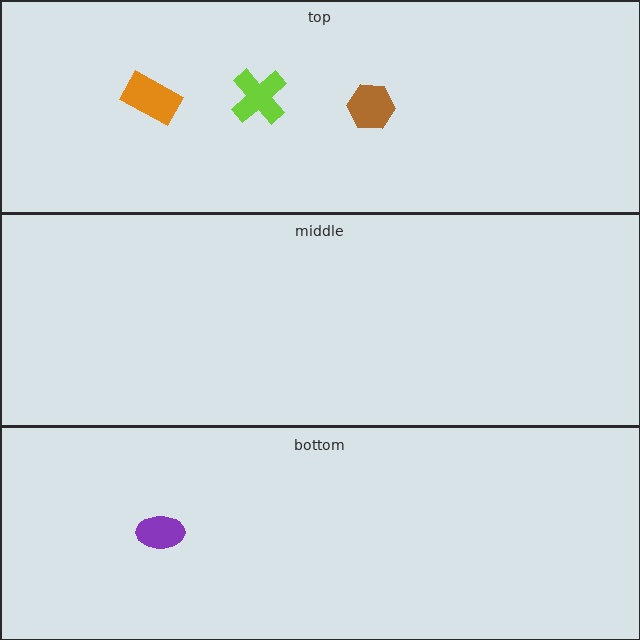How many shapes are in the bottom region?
1.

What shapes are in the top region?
The lime cross, the orange rectangle, the brown hexagon.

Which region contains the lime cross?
The top region.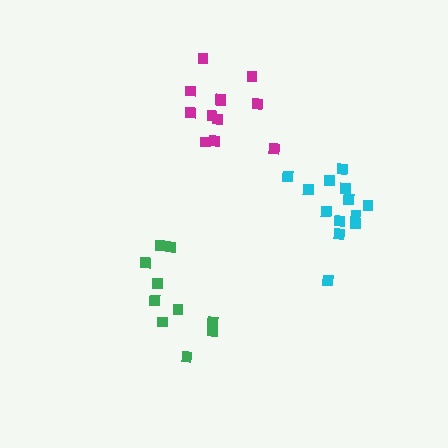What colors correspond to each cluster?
The clusters are colored: green, cyan, magenta.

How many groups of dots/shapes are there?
There are 3 groups.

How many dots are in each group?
Group 1: 10 dots, Group 2: 13 dots, Group 3: 12 dots (35 total).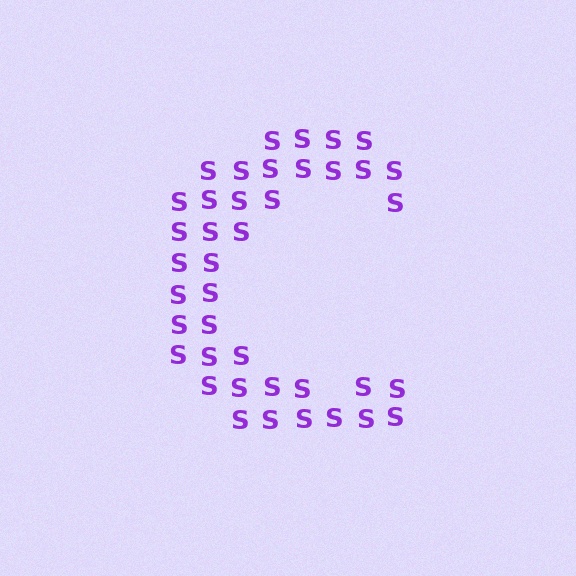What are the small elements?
The small elements are letter S's.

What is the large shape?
The large shape is the letter C.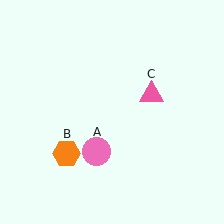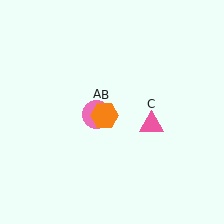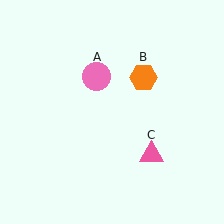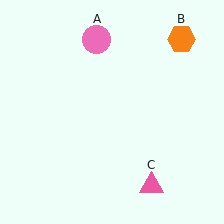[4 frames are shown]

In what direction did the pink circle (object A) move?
The pink circle (object A) moved up.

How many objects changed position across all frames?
3 objects changed position: pink circle (object A), orange hexagon (object B), pink triangle (object C).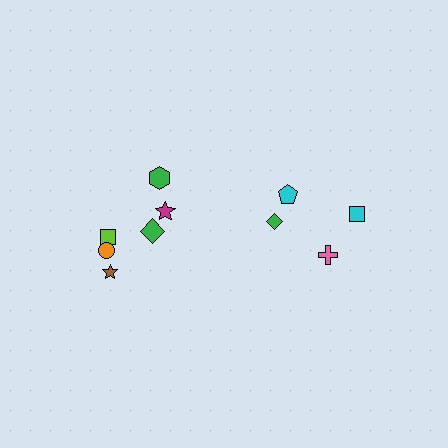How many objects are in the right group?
There are 4 objects.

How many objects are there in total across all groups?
There are 10 objects.